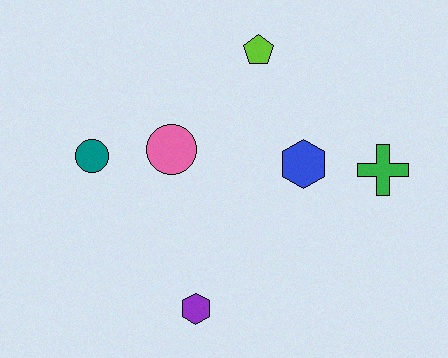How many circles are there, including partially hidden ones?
There are 2 circles.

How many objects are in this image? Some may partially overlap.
There are 6 objects.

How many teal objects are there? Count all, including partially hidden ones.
There is 1 teal object.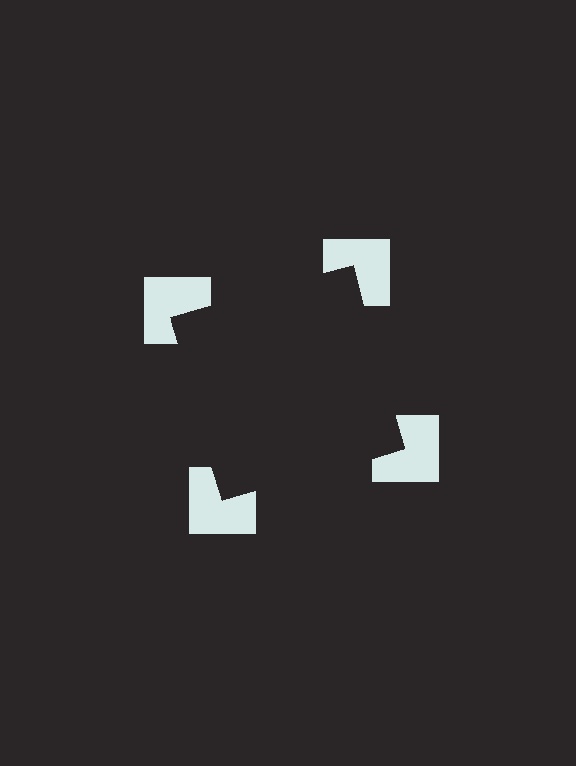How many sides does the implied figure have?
4 sides.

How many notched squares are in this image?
There are 4 — one at each vertex of the illusory square.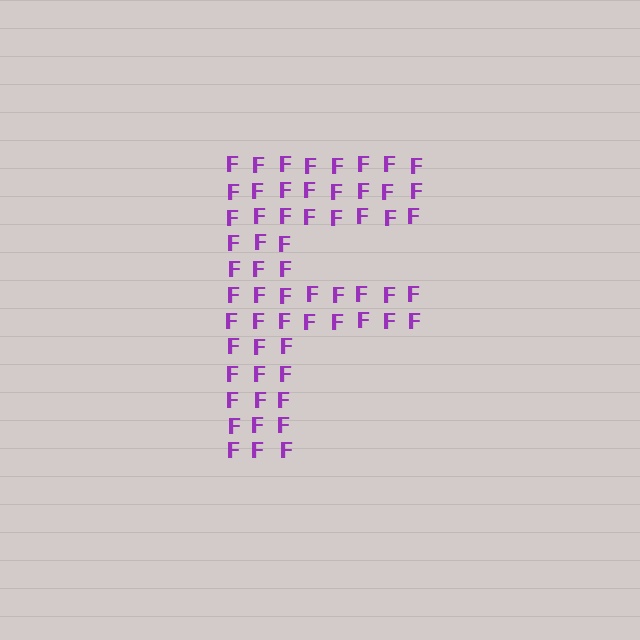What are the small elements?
The small elements are letter F's.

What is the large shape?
The large shape is the letter F.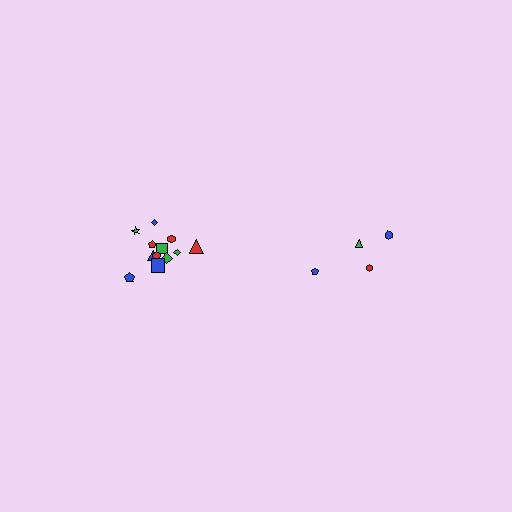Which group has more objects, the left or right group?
The left group.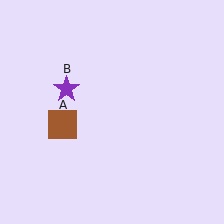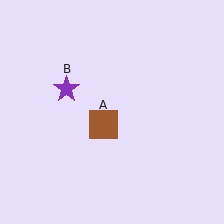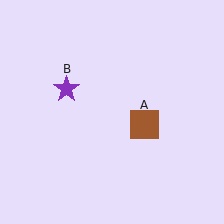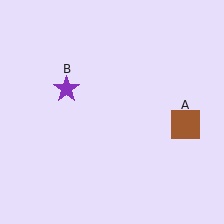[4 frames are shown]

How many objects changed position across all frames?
1 object changed position: brown square (object A).